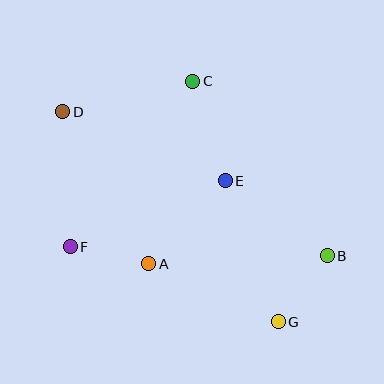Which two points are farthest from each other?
Points B and D are farthest from each other.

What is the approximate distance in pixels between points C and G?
The distance between C and G is approximately 256 pixels.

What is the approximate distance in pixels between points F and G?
The distance between F and G is approximately 221 pixels.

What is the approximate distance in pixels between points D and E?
The distance between D and E is approximately 177 pixels.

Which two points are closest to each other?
Points A and F are closest to each other.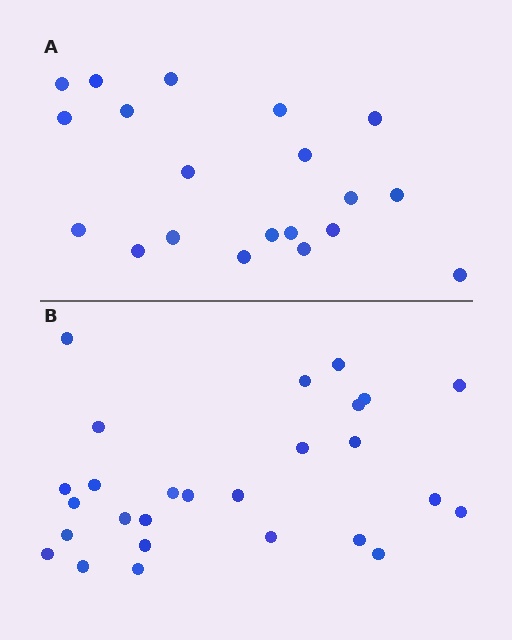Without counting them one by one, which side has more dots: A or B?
Region B (the bottom region) has more dots.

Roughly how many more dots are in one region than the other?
Region B has roughly 8 or so more dots than region A.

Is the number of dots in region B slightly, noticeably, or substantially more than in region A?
Region B has noticeably more, but not dramatically so. The ratio is roughly 1.4 to 1.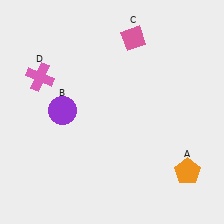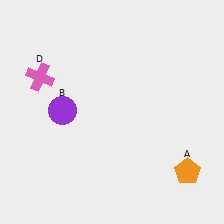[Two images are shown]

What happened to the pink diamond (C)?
The pink diamond (C) was removed in Image 2. It was in the top-right area of Image 1.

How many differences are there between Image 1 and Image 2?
There is 1 difference between the two images.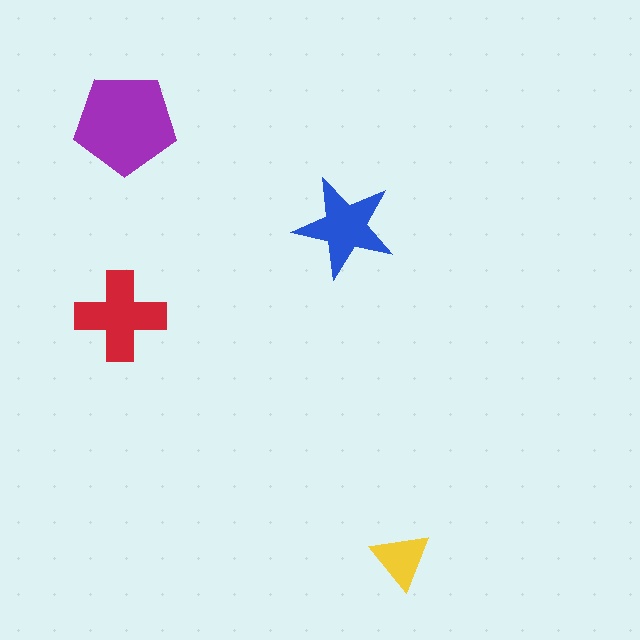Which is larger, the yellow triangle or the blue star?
The blue star.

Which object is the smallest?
The yellow triangle.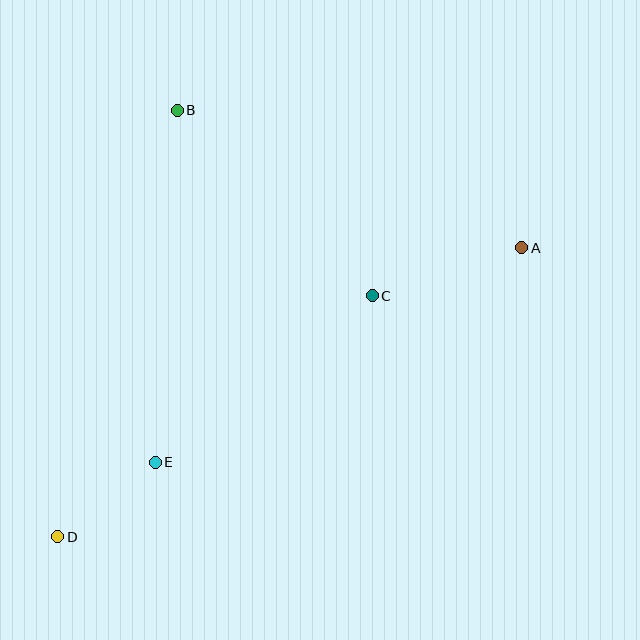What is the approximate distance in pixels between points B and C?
The distance between B and C is approximately 269 pixels.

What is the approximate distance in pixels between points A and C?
The distance between A and C is approximately 157 pixels.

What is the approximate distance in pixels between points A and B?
The distance between A and B is approximately 371 pixels.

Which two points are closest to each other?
Points D and E are closest to each other.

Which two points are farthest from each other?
Points A and D are farthest from each other.